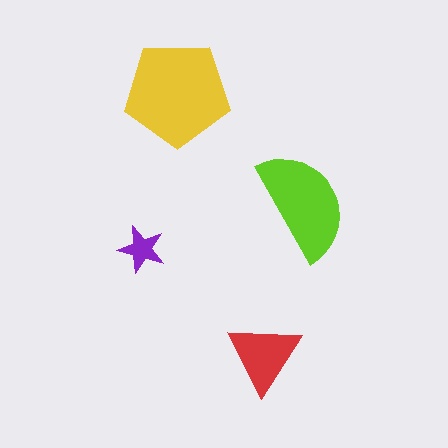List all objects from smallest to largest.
The purple star, the red triangle, the lime semicircle, the yellow pentagon.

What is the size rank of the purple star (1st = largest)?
4th.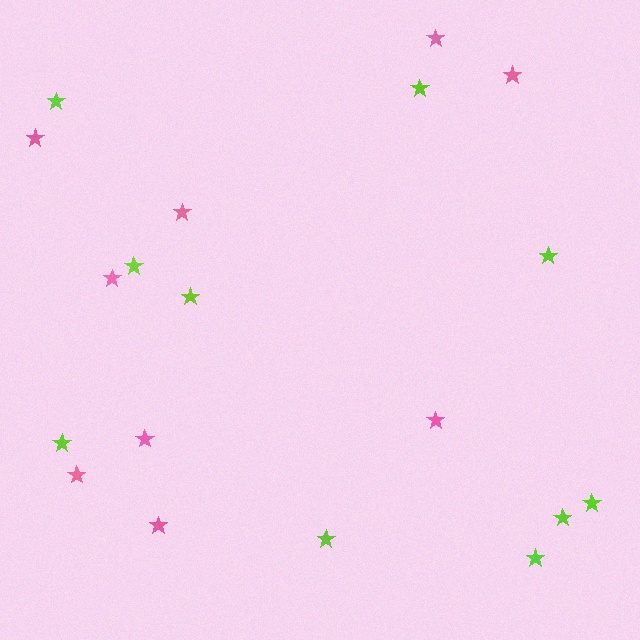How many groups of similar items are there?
There are 2 groups: one group of pink stars (9) and one group of lime stars (10).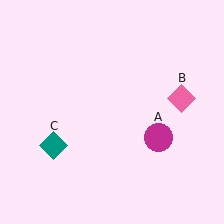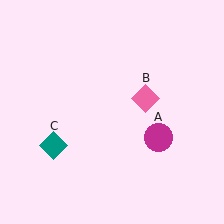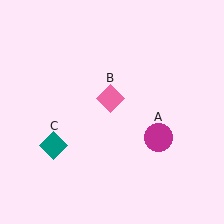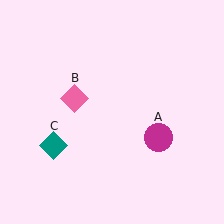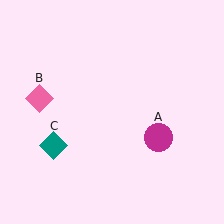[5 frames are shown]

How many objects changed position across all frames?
1 object changed position: pink diamond (object B).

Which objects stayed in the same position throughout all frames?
Magenta circle (object A) and teal diamond (object C) remained stationary.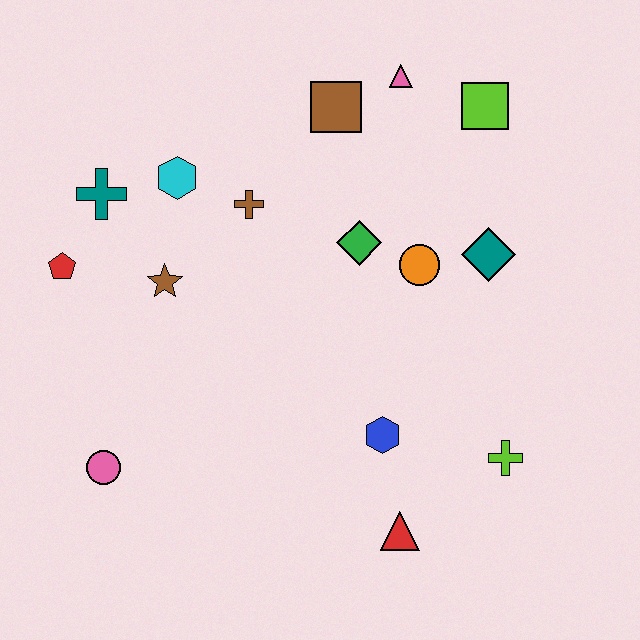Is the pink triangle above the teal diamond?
Yes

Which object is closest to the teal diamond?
The orange circle is closest to the teal diamond.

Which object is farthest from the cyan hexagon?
The lime cross is farthest from the cyan hexagon.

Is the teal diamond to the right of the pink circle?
Yes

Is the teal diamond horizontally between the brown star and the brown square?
No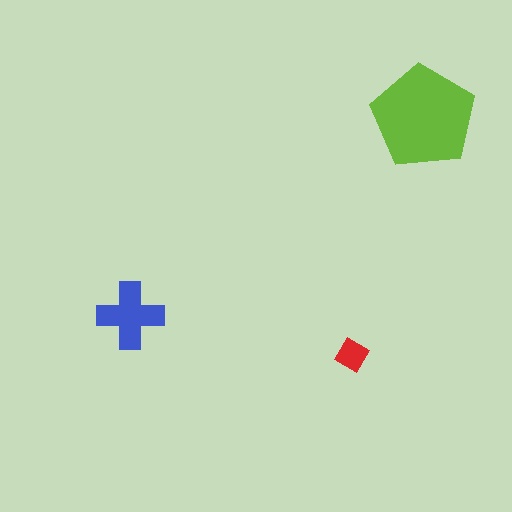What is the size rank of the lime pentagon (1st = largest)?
1st.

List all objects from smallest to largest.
The red diamond, the blue cross, the lime pentagon.